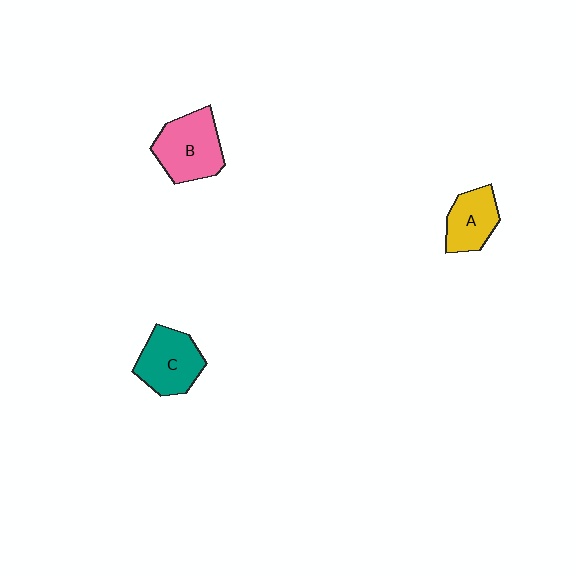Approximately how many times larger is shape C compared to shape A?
Approximately 1.3 times.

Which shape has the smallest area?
Shape A (yellow).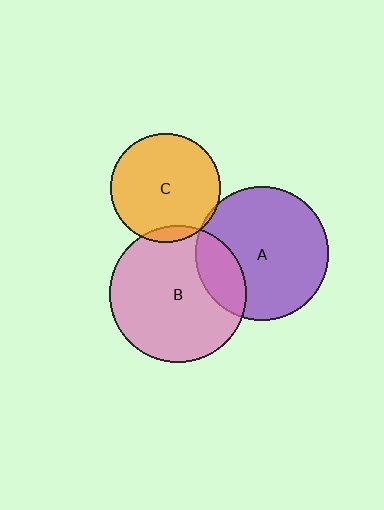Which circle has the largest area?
Circle B (pink).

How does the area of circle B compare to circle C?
Approximately 1.6 times.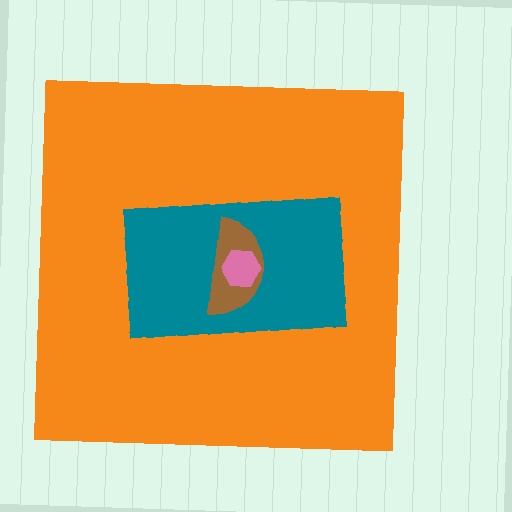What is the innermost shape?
The pink hexagon.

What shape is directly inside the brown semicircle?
The pink hexagon.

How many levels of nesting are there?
4.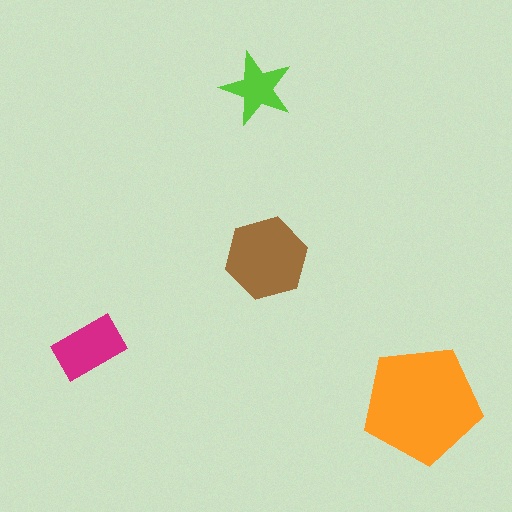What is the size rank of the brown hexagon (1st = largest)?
2nd.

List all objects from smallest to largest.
The lime star, the magenta rectangle, the brown hexagon, the orange pentagon.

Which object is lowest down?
The orange pentagon is bottommost.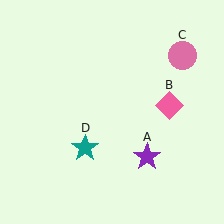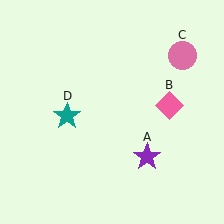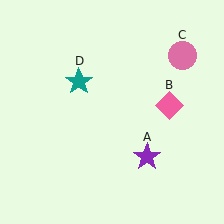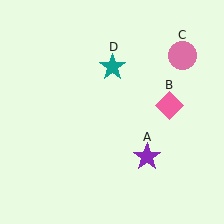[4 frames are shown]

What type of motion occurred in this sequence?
The teal star (object D) rotated clockwise around the center of the scene.